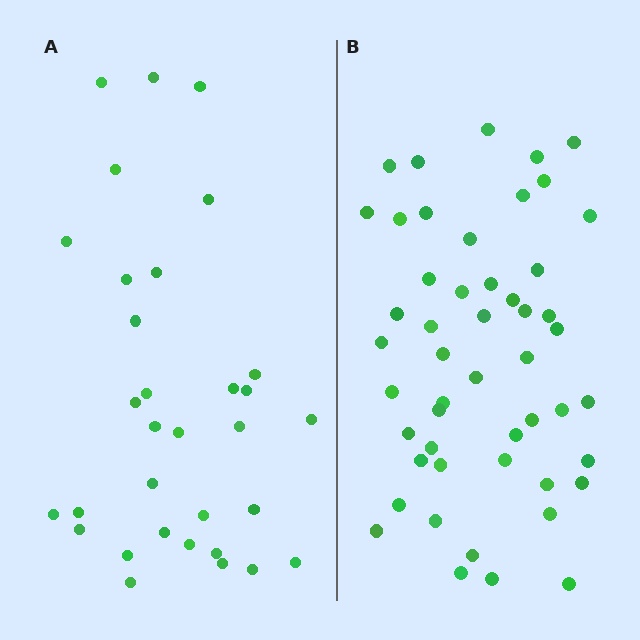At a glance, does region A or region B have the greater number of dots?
Region B (the right region) has more dots.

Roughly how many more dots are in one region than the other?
Region B has approximately 20 more dots than region A.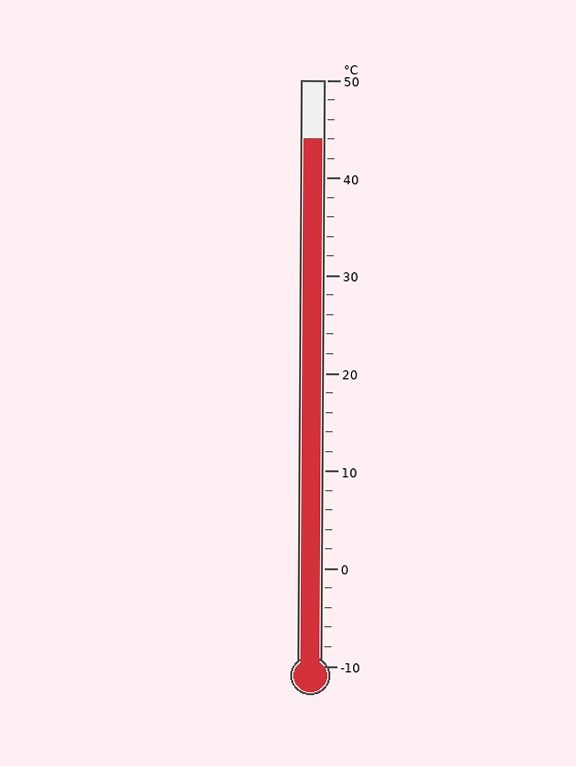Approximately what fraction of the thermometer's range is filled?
The thermometer is filled to approximately 90% of its range.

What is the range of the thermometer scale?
The thermometer scale ranges from -10°C to 50°C.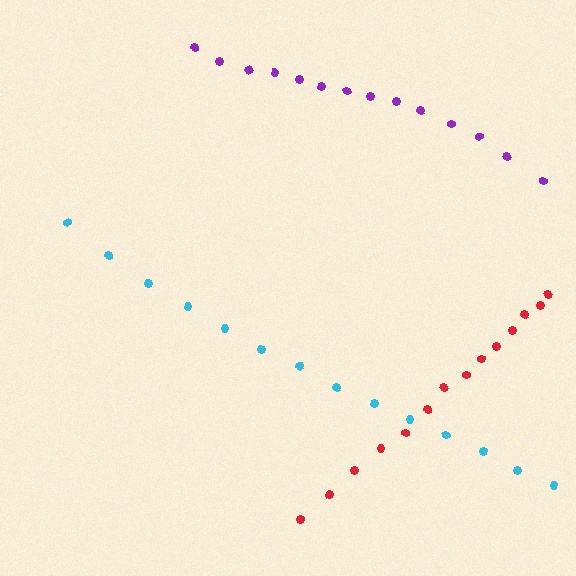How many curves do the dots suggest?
There are 3 distinct paths.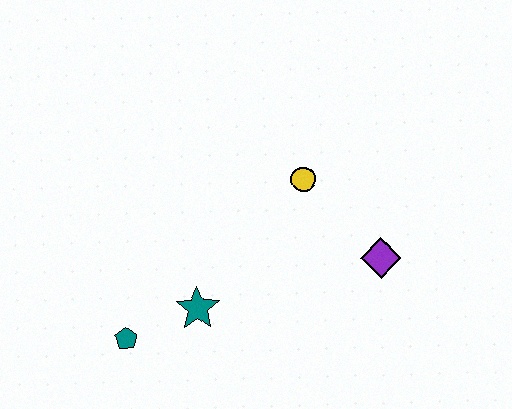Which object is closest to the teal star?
The teal pentagon is closest to the teal star.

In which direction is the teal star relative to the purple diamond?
The teal star is to the left of the purple diamond.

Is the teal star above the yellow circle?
No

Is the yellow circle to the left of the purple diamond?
Yes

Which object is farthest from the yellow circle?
The teal pentagon is farthest from the yellow circle.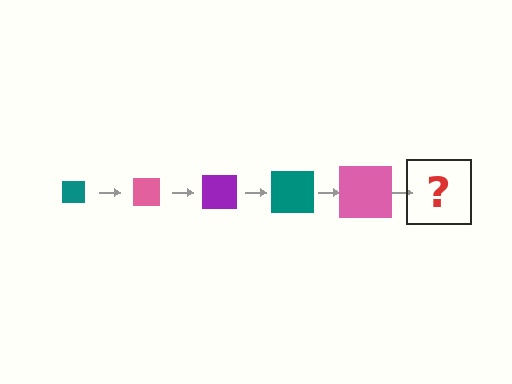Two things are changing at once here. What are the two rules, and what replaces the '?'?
The two rules are that the square grows larger each step and the color cycles through teal, pink, and purple. The '?' should be a purple square, larger than the previous one.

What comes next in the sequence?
The next element should be a purple square, larger than the previous one.